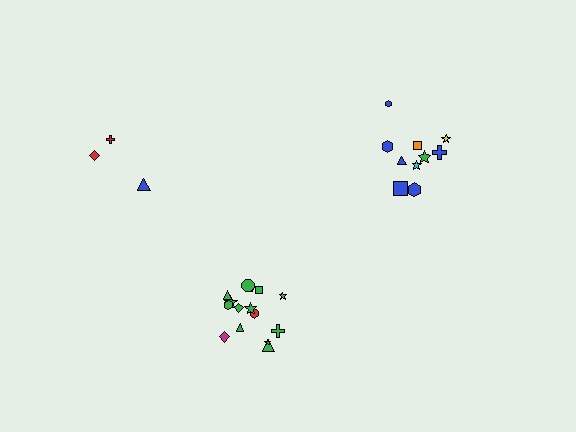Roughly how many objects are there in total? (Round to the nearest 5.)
Roughly 30 objects in total.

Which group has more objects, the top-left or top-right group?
The top-right group.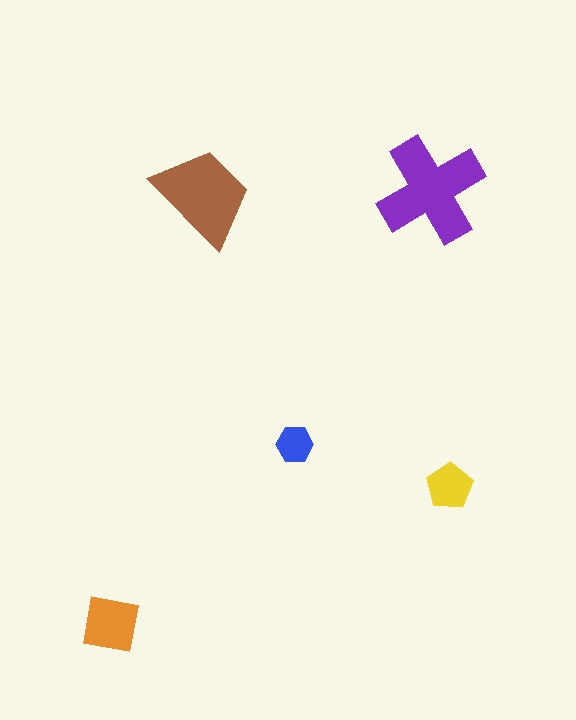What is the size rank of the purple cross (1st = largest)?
1st.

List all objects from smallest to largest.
The blue hexagon, the yellow pentagon, the orange square, the brown trapezoid, the purple cross.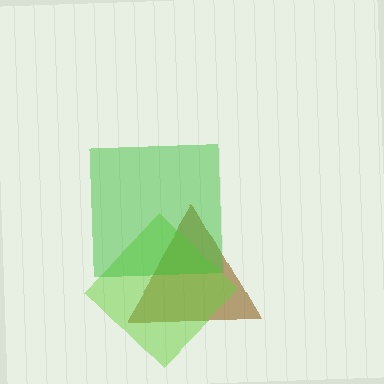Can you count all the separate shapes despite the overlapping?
Yes, there are 3 separate shapes.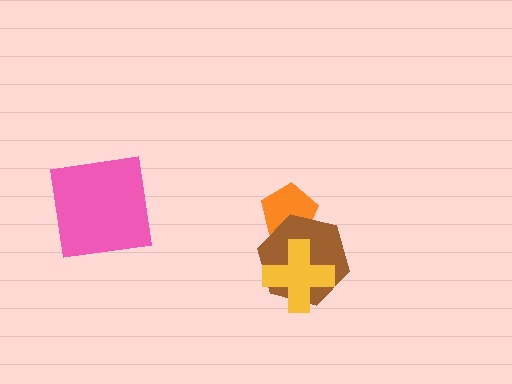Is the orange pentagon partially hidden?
Yes, it is partially covered by another shape.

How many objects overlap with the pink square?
0 objects overlap with the pink square.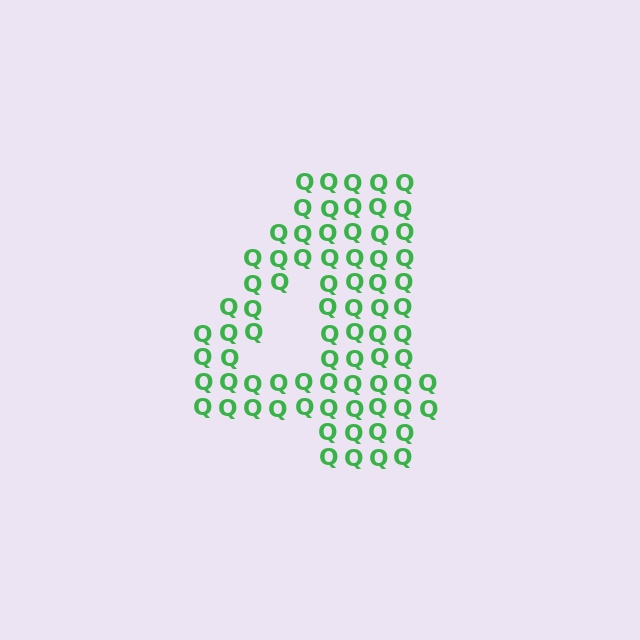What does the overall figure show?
The overall figure shows the digit 4.